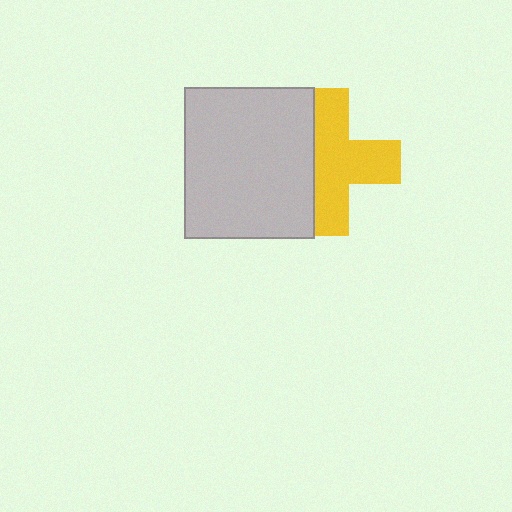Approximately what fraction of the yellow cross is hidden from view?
Roughly 34% of the yellow cross is hidden behind the light gray rectangle.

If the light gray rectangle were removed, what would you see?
You would see the complete yellow cross.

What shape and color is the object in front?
The object in front is a light gray rectangle.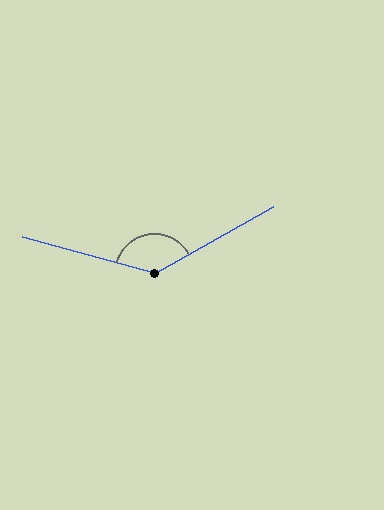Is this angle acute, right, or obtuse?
It is obtuse.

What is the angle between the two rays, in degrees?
Approximately 135 degrees.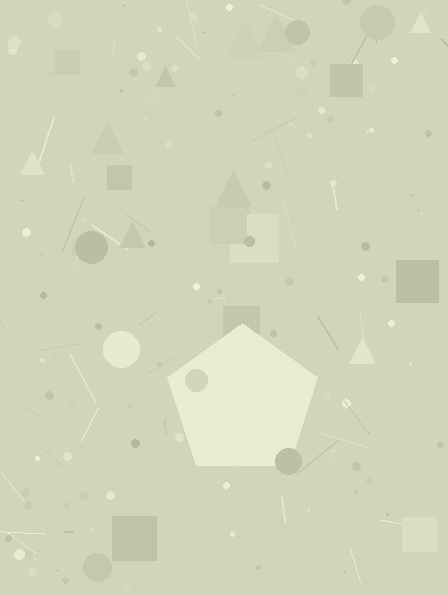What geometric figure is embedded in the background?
A pentagon is embedded in the background.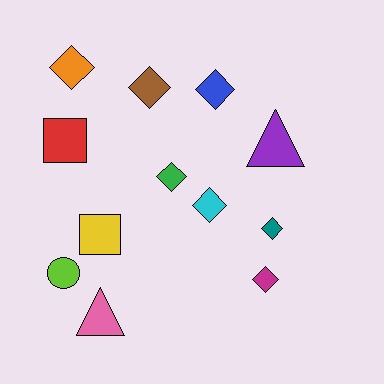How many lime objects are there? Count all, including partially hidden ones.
There is 1 lime object.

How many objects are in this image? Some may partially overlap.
There are 12 objects.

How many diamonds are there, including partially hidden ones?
There are 7 diamonds.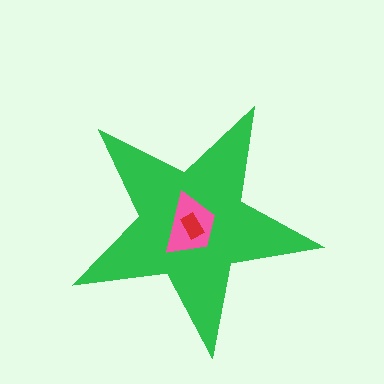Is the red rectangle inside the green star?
Yes.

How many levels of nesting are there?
3.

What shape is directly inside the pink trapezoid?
The red rectangle.